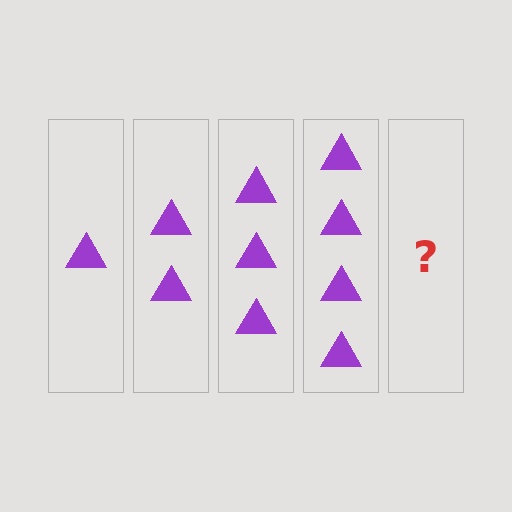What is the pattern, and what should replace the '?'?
The pattern is that each step adds one more triangle. The '?' should be 5 triangles.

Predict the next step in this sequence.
The next step is 5 triangles.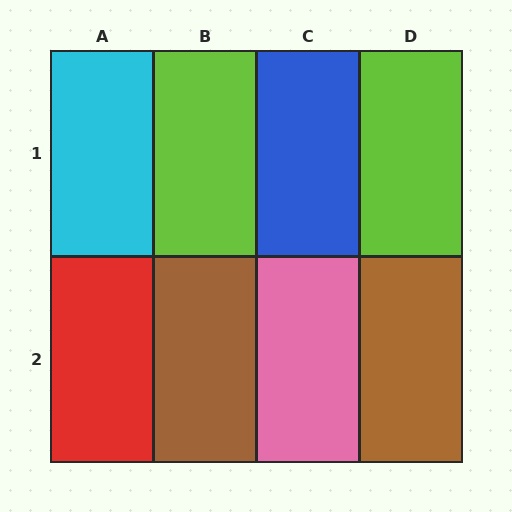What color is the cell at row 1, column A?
Cyan.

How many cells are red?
1 cell is red.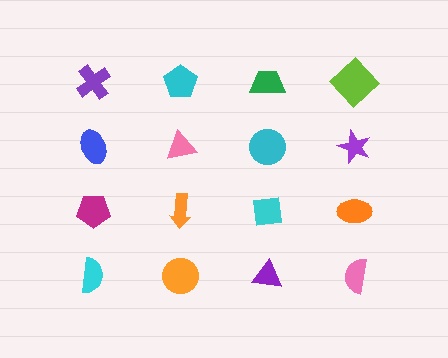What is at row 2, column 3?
A cyan circle.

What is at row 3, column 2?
An orange arrow.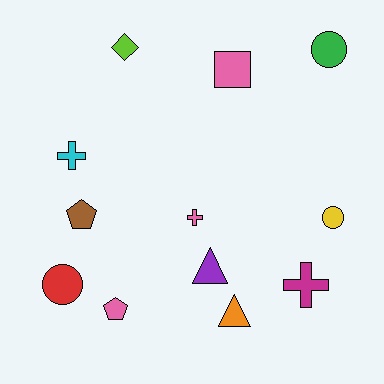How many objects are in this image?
There are 12 objects.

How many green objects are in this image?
There is 1 green object.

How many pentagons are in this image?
There are 2 pentagons.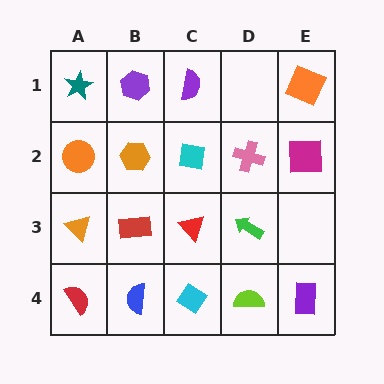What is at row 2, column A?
An orange circle.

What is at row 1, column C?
A purple semicircle.